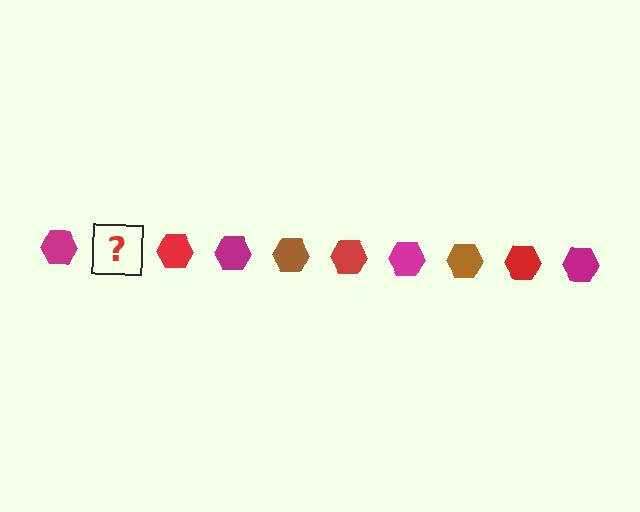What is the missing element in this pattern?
The missing element is a brown hexagon.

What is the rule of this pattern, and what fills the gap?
The rule is that the pattern cycles through magenta, brown, red hexagons. The gap should be filled with a brown hexagon.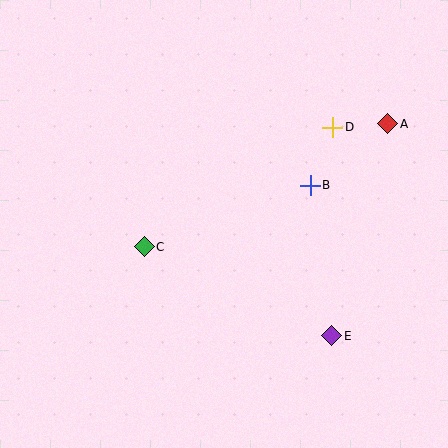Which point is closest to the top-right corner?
Point A is closest to the top-right corner.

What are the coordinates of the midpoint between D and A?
The midpoint between D and A is at (360, 125).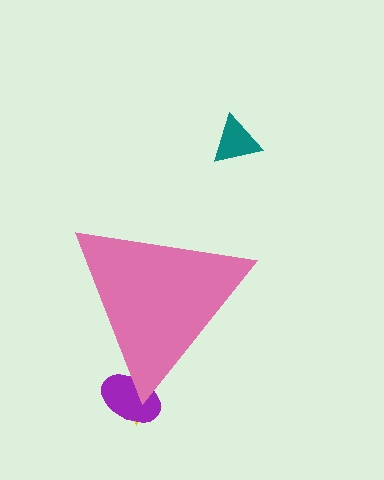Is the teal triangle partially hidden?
No, the teal triangle is fully visible.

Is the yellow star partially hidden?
Yes, the yellow star is partially hidden behind the pink triangle.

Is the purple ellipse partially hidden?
Yes, the purple ellipse is partially hidden behind the pink triangle.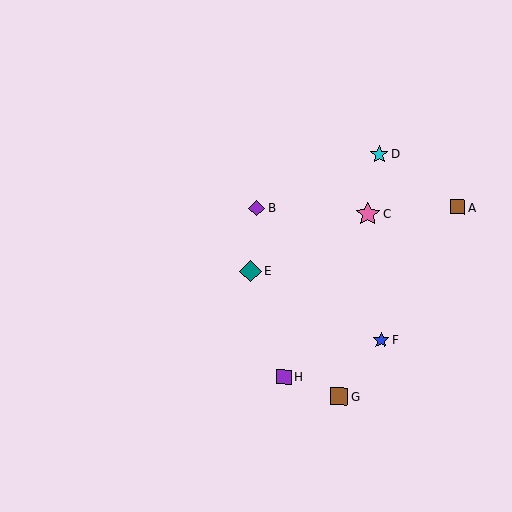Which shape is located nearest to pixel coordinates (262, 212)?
The purple diamond (labeled B) at (257, 208) is nearest to that location.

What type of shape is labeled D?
Shape D is a cyan star.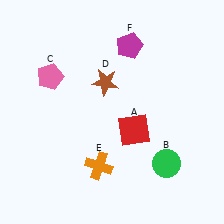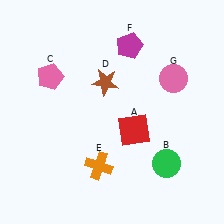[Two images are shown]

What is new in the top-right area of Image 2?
A pink circle (G) was added in the top-right area of Image 2.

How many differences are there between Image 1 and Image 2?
There is 1 difference between the two images.